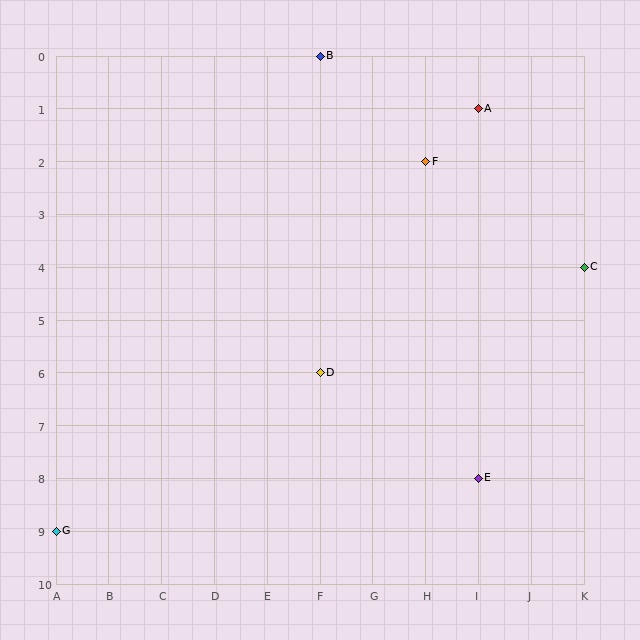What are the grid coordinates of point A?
Point A is at grid coordinates (I, 1).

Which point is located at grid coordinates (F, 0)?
Point B is at (F, 0).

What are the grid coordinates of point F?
Point F is at grid coordinates (H, 2).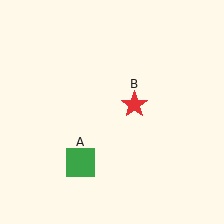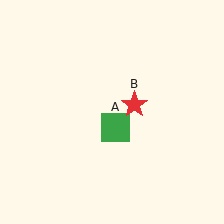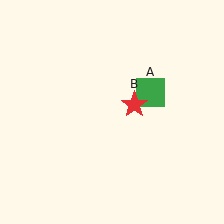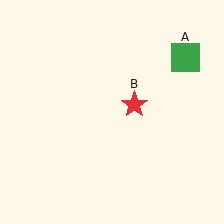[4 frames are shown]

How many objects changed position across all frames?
1 object changed position: green square (object A).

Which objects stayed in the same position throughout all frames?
Red star (object B) remained stationary.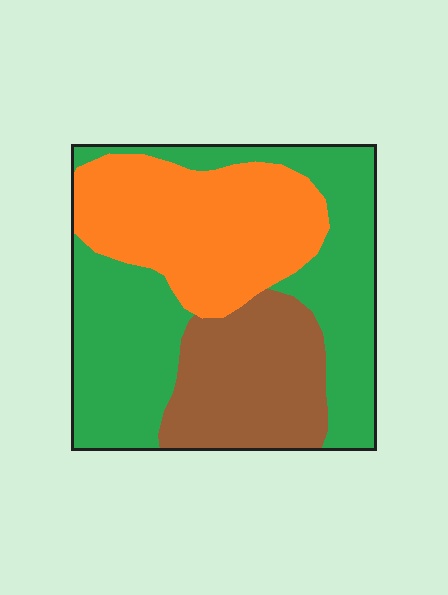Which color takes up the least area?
Brown, at roughly 25%.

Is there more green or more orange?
Green.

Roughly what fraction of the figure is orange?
Orange takes up between a sixth and a third of the figure.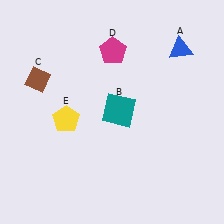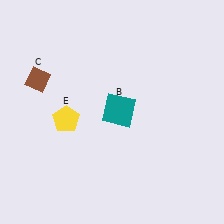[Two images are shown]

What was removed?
The blue triangle (A), the magenta pentagon (D) were removed in Image 2.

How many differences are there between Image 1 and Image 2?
There are 2 differences between the two images.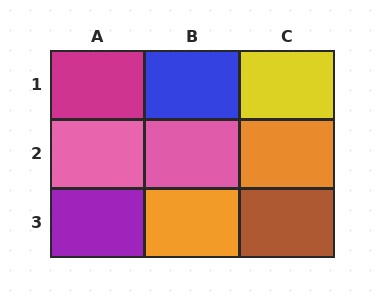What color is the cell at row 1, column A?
Magenta.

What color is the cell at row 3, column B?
Orange.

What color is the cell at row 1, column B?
Blue.